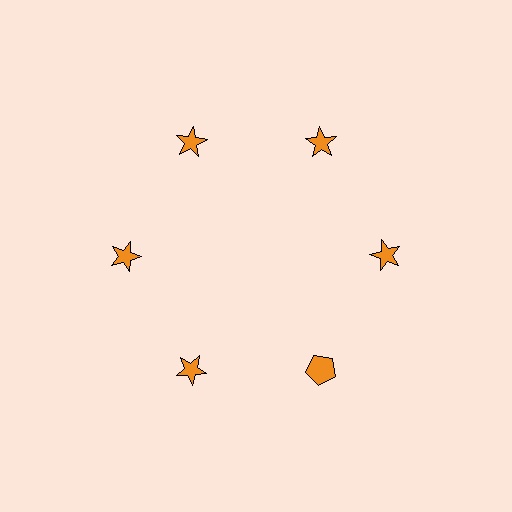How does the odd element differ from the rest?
It has a different shape: pentagon instead of star.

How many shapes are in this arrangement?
There are 6 shapes arranged in a ring pattern.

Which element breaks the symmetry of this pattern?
The orange pentagon at roughly the 5 o'clock position breaks the symmetry. All other shapes are orange stars.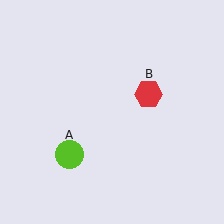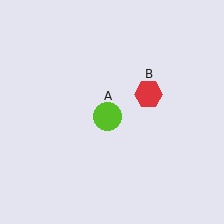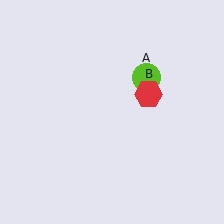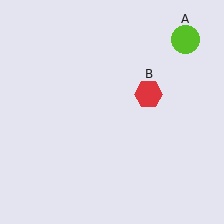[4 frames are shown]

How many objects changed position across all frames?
1 object changed position: lime circle (object A).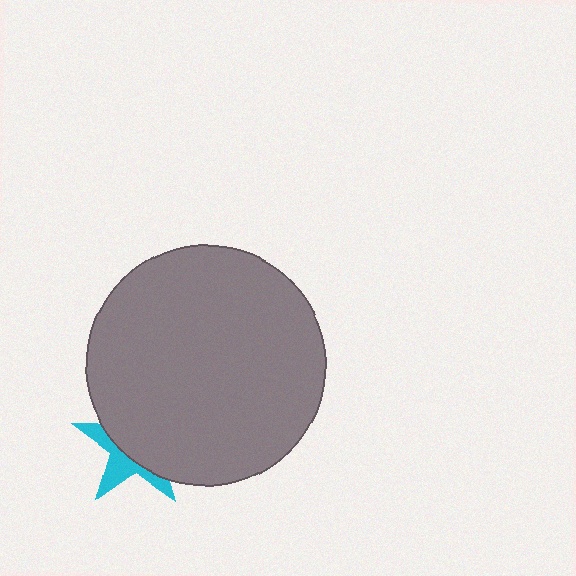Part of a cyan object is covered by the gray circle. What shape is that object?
It is a star.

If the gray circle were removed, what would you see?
You would see the complete cyan star.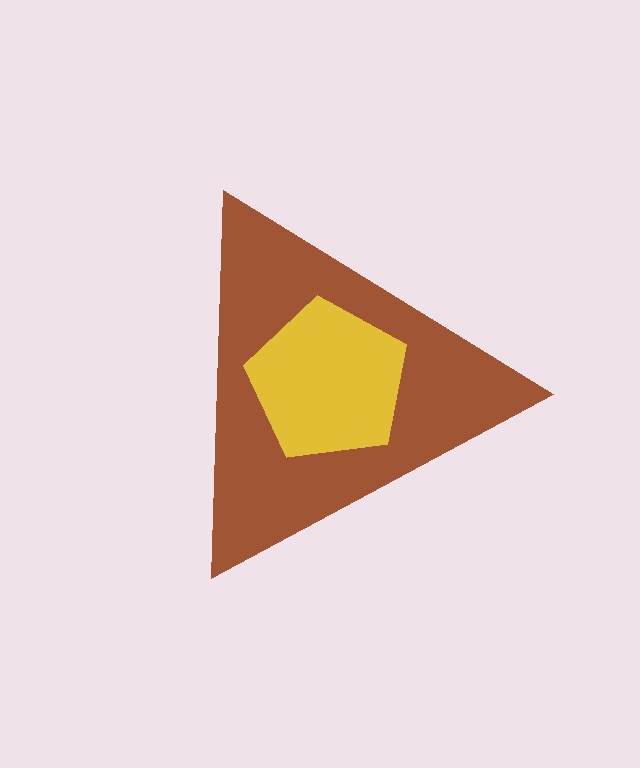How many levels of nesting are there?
2.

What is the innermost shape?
The yellow pentagon.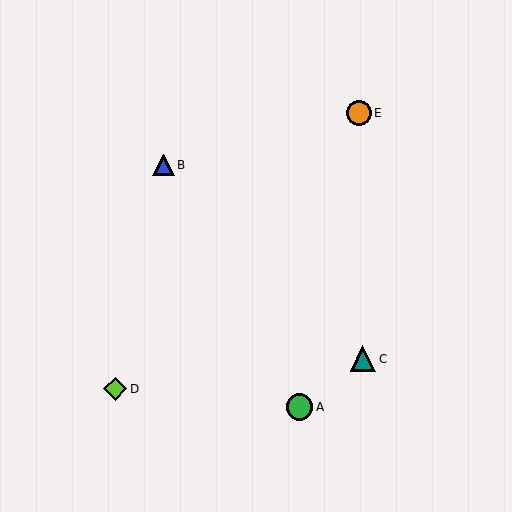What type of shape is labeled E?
Shape E is an orange circle.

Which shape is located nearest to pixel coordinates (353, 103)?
The orange circle (labeled E) at (359, 113) is nearest to that location.